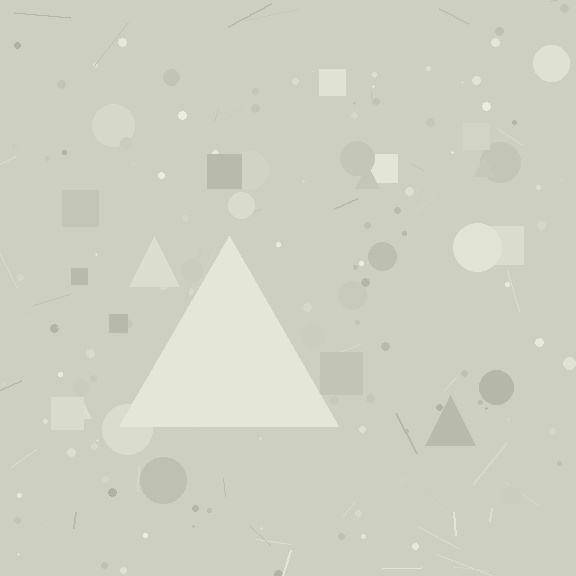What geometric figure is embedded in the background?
A triangle is embedded in the background.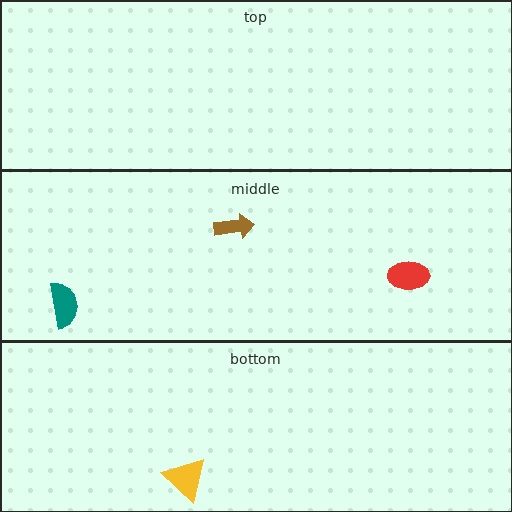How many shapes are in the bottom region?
1.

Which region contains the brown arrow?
The middle region.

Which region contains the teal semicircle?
The middle region.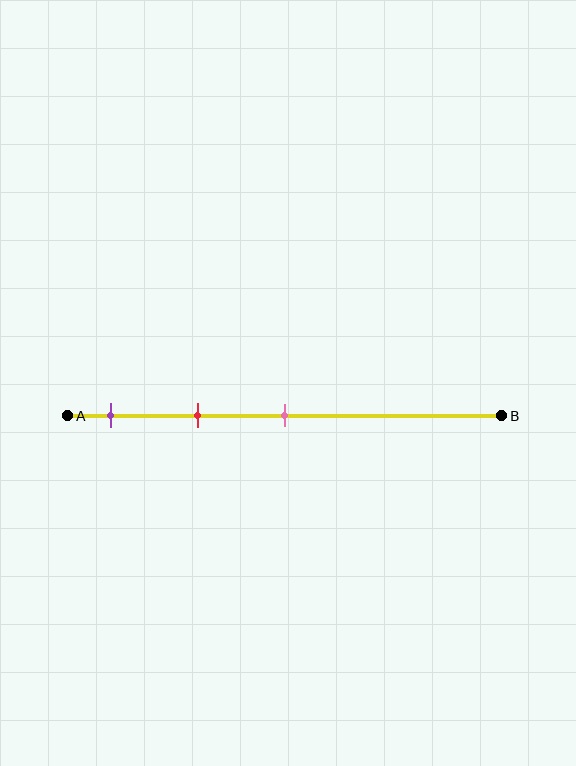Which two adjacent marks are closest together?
The purple and red marks are the closest adjacent pair.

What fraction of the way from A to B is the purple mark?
The purple mark is approximately 10% (0.1) of the way from A to B.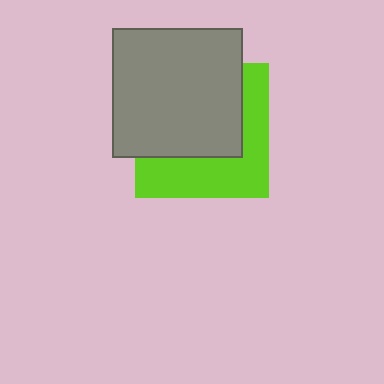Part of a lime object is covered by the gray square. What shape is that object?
It is a square.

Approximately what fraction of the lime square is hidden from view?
Roughly 57% of the lime square is hidden behind the gray square.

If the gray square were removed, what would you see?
You would see the complete lime square.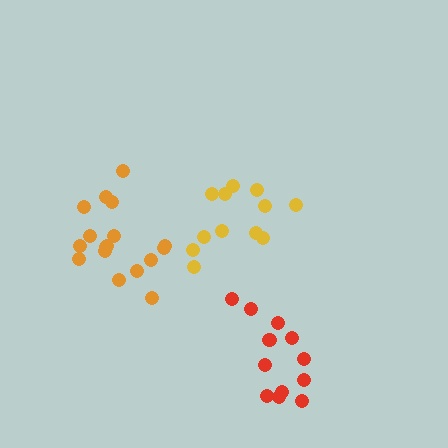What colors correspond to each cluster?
The clusters are colored: orange, red, yellow.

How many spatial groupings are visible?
There are 3 spatial groupings.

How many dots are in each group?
Group 1: 17 dots, Group 2: 12 dots, Group 3: 12 dots (41 total).